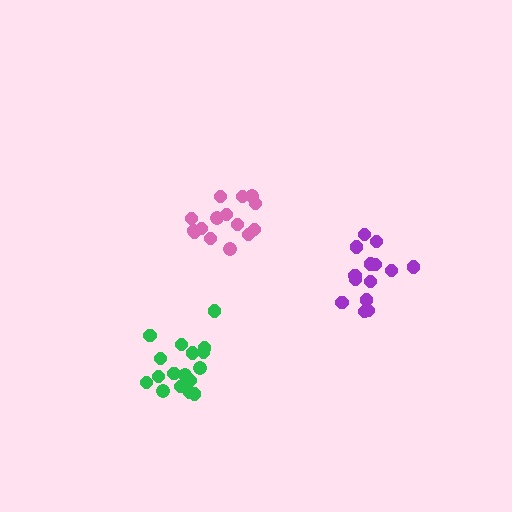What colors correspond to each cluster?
The clusters are colored: pink, green, purple.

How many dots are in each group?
Group 1: 15 dots, Group 2: 17 dots, Group 3: 14 dots (46 total).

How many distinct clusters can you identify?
There are 3 distinct clusters.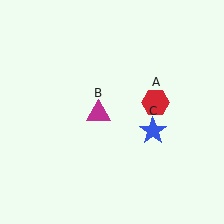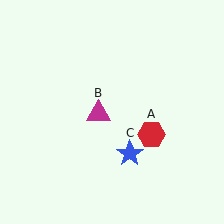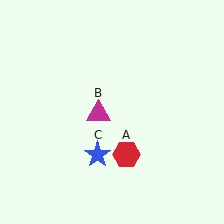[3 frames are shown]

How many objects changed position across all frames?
2 objects changed position: red hexagon (object A), blue star (object C).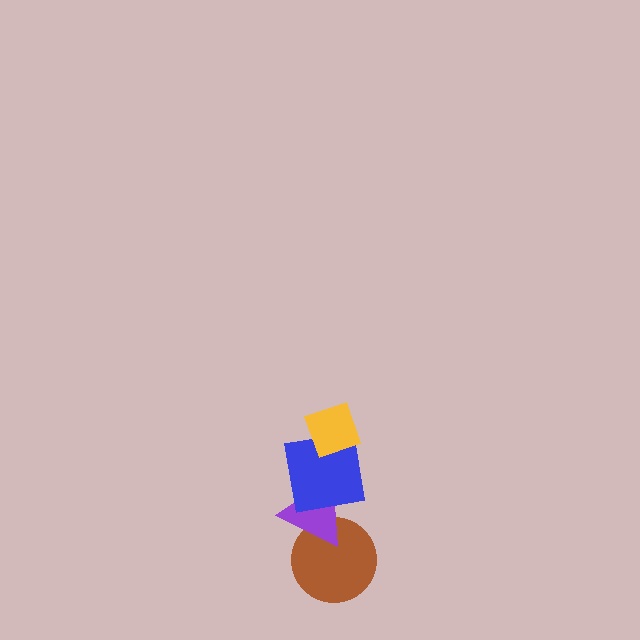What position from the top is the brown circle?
The brown circle is 4th from the top.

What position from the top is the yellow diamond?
The yellow diamond is 1st from the top.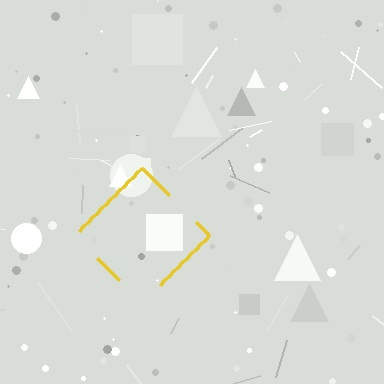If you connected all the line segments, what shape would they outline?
They would outline a diamond.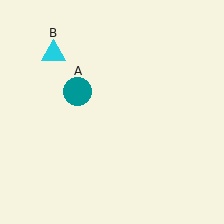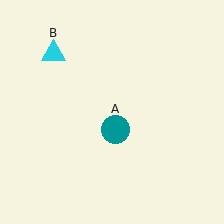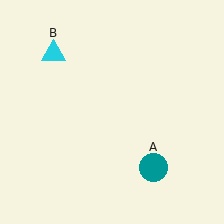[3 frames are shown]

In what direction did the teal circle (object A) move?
The teal circle (object A) moved down and to the right.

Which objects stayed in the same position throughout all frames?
Cyan triangle (object B) remained stationary.